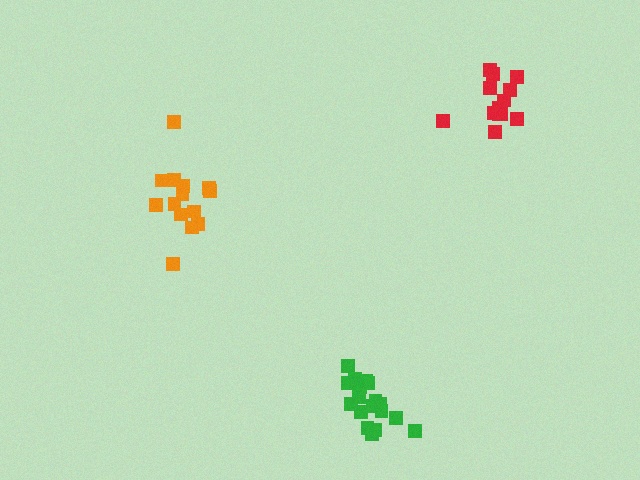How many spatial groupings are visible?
There are 3 spatial groupings.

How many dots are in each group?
Group 1: 14 dots, Group 2: 13 dots, Group 3: 18 dots (45 total).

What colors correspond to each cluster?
The clusters are colored: orange, red, green.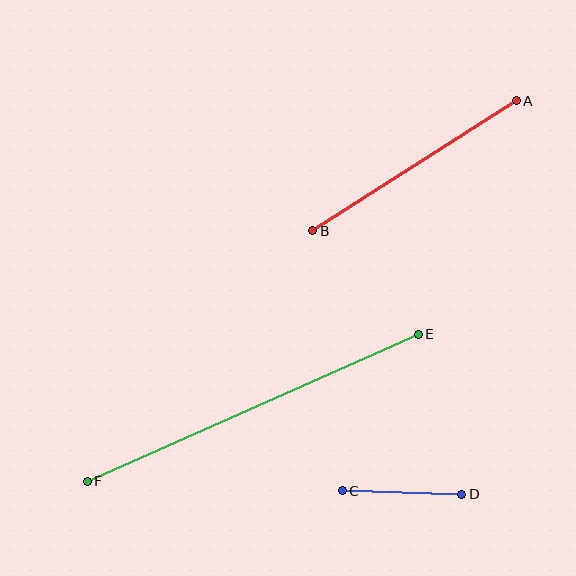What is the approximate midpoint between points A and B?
The midpoint is at approximately (414, 166) pixels.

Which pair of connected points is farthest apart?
Points E and F are farthest apart.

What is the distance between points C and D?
The distance is approximately 119 pixels.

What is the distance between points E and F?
The distance is approximately 362 pixels.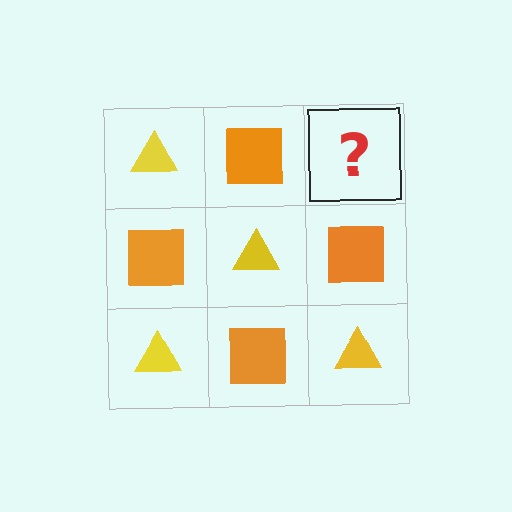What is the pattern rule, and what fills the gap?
The rule is that it alternates yellow triangle and orange square in a checkerboard pattern. The gap should be filled with a yellow triangle.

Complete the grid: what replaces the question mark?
The question mark should be replaced with a yellow triangle.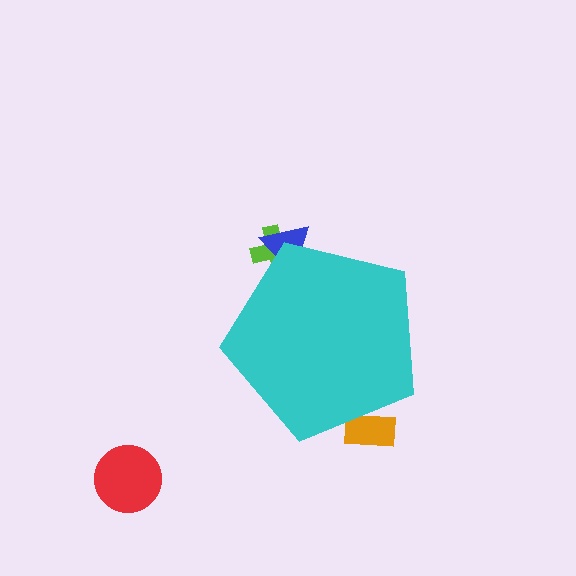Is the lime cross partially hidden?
Yes, the lime cross is partially hidden behind the cyan pentagon.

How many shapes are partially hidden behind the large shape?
3 shapes are partially hidden.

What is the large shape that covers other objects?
A cyan pentagon.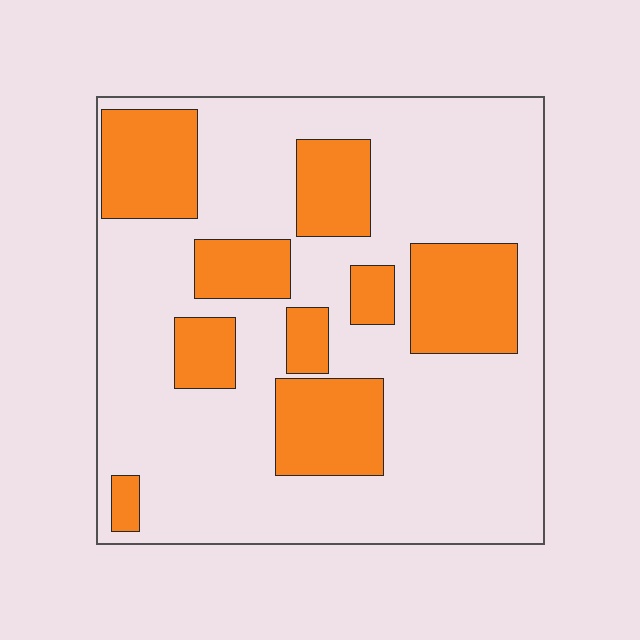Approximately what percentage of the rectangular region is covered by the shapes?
Approximately 30%.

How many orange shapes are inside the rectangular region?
9.